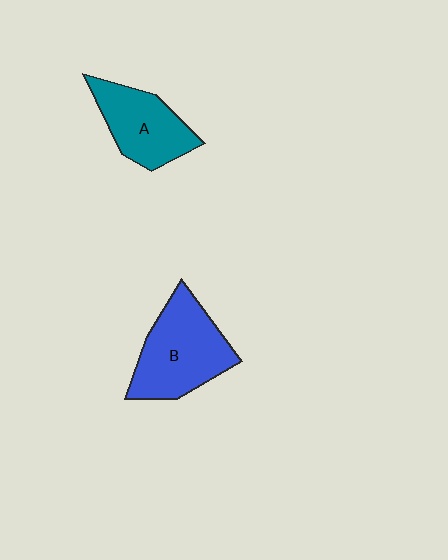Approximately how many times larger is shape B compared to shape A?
Approximately 1.3 times.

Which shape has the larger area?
Shape B (blue).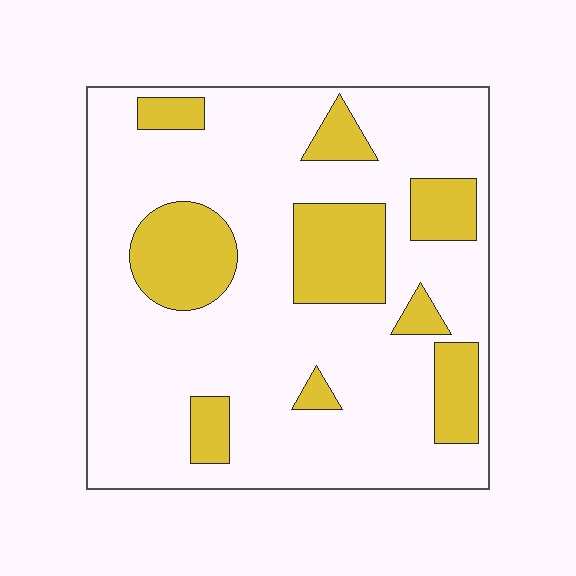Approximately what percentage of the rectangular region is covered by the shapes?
Approximately 25%.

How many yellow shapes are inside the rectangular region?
9.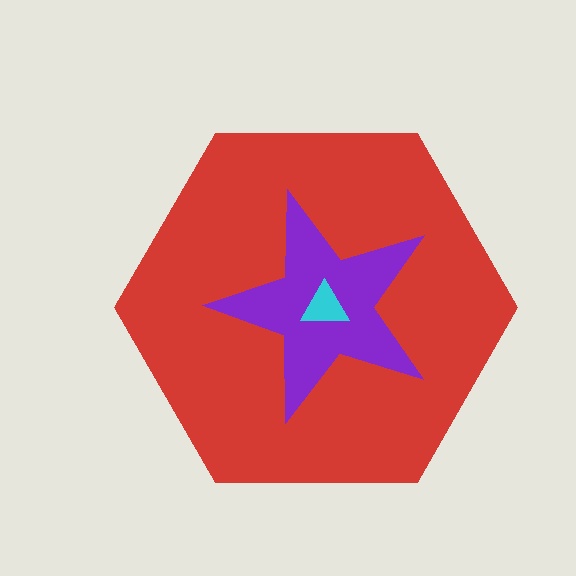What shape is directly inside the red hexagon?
The purple star.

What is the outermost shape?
The red hexagon.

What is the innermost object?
The cyan triangle.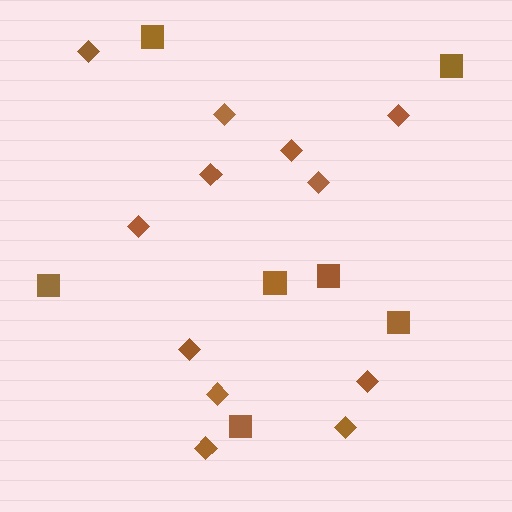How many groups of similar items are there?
There are 2 groups: one group of diamonds (12) and one group of squares (7).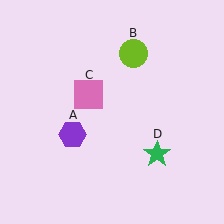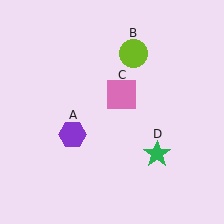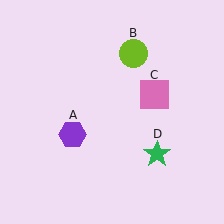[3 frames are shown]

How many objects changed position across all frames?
1 object changed position: pink square (object C).